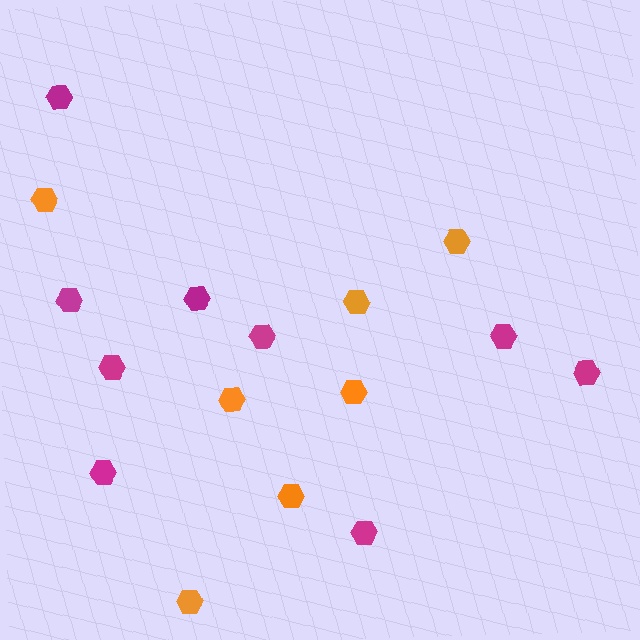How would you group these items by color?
There are 2 groups: one group of magenta hexagons (9) and one group of orange hexagons (7).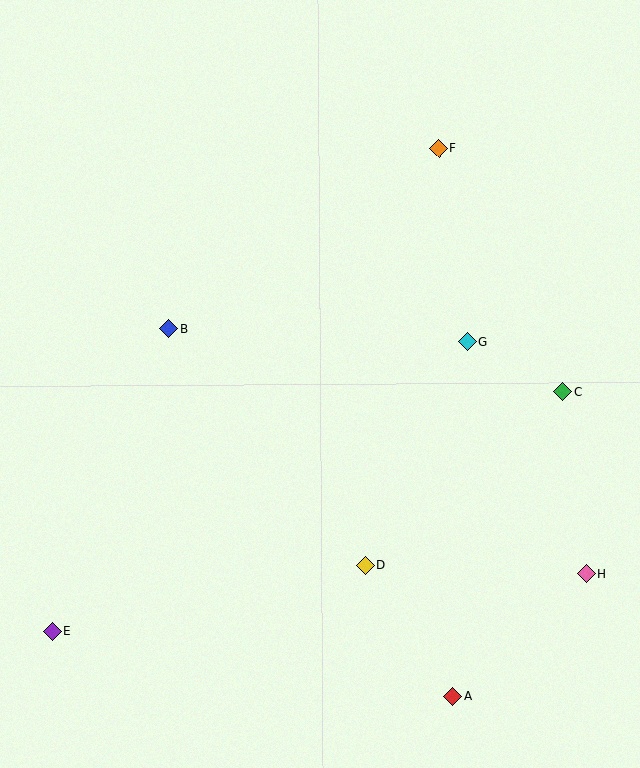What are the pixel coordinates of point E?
Point E is at (52, 631).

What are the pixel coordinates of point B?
Point B is at (169, 329).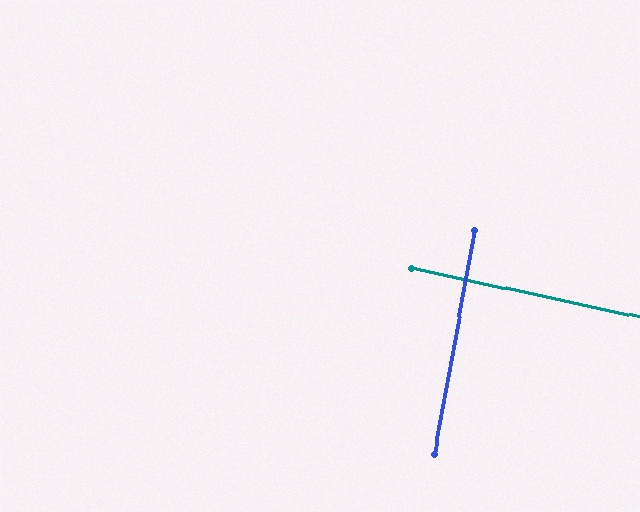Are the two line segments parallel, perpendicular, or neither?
Perpendicular — they meet at approximately 88°.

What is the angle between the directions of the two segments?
Approximately 88 degrees.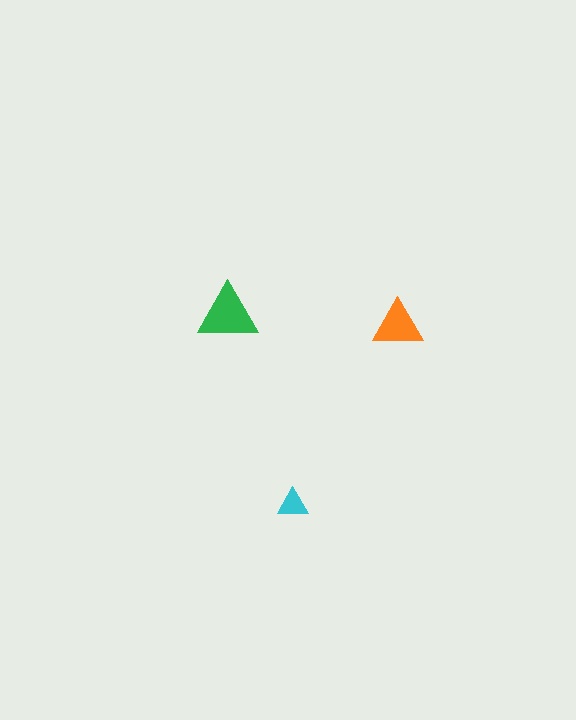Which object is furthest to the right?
The orange triangle is rightmost.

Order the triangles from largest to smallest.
the green one, the orange one, the cyan one.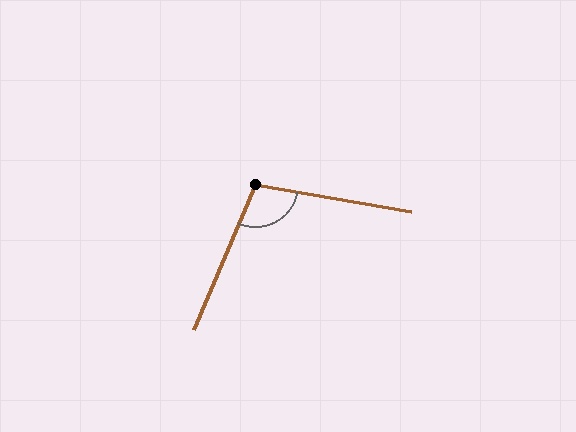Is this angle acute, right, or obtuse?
It is obtuse.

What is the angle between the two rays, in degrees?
Approximately 103 degrees.